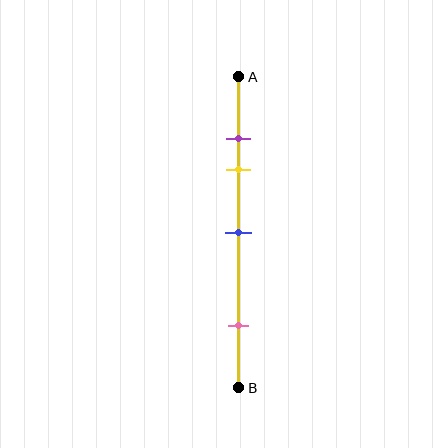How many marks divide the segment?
There are 4 marks dividing the segment.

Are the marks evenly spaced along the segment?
No, the marks are not evenly spaced.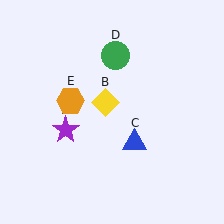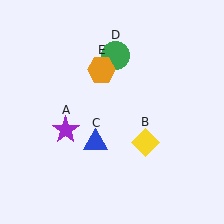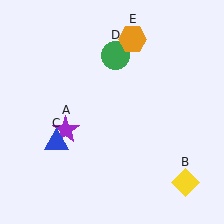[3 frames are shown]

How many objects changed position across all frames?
3 objects changed position: yellow diamond (object B), blue triangle (object C), orange hexagon (object E).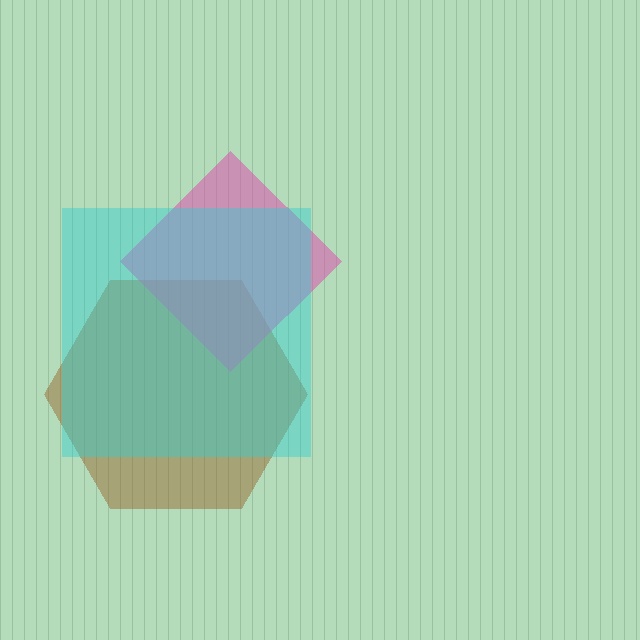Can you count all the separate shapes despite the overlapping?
Yes, there are 3 separate shapes.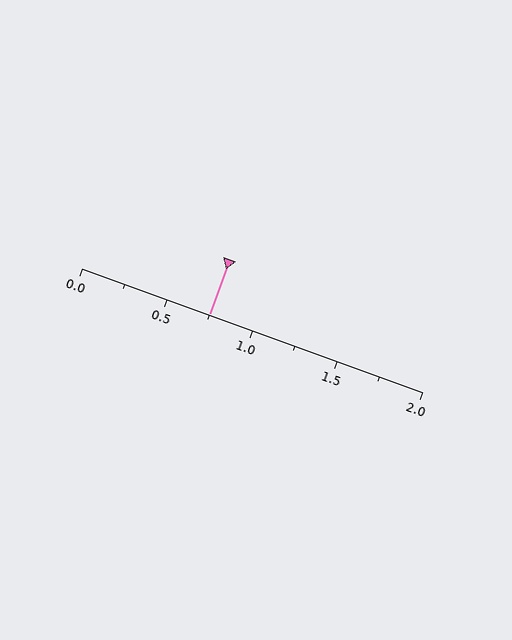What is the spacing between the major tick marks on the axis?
The major ticks are spaced 0.5 apart.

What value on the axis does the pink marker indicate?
The marker indicates approximately 0.75.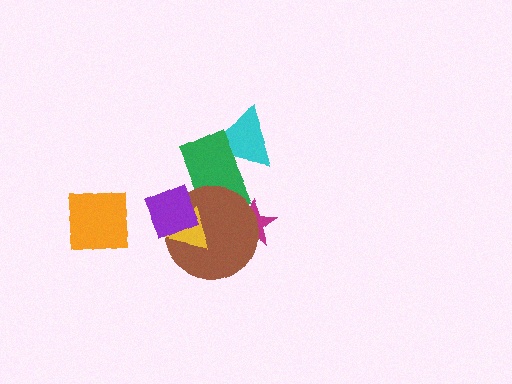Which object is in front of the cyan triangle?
The green rectangle is in front of the cyan triangle.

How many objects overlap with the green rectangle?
3 objects overlap with the green rectangle.